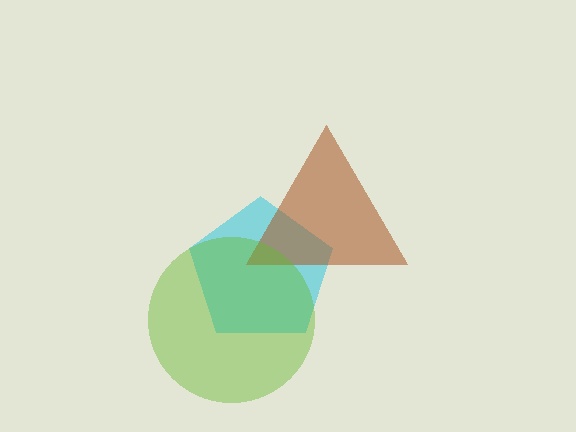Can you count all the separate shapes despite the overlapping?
Yes, there are 3 separate shapes.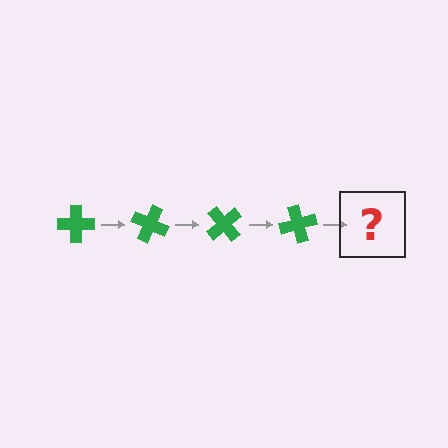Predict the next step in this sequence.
The next step is a green cross rotated 100 degrees.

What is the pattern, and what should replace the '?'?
The pattern is that the cross rotates 25 degrees each step. The '?' should be a green cross rotated 100 degrees.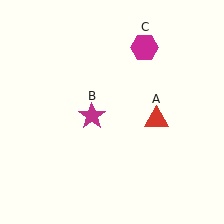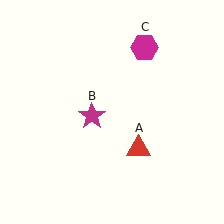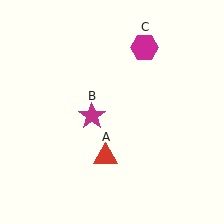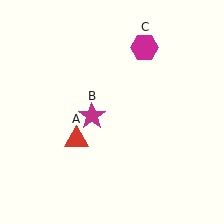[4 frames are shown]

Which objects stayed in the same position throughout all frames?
Magenta star (object B) and magenta hexagon (object C) remained stationary.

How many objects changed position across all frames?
1 object changed position: red triangle (object A).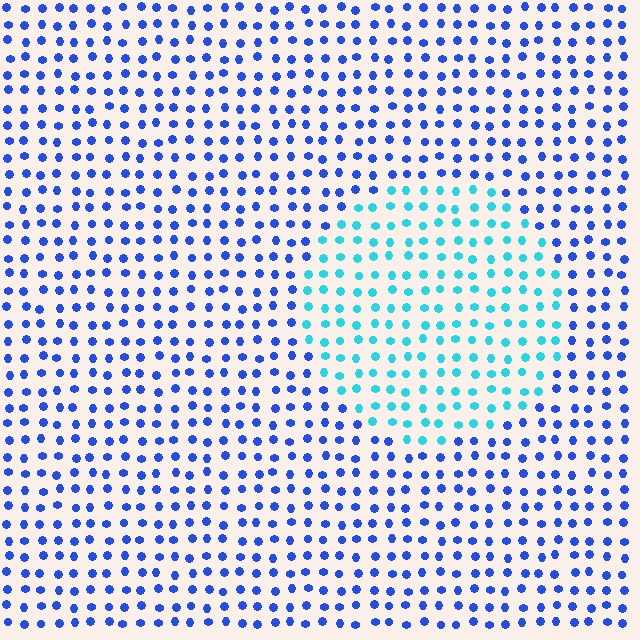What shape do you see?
I see a circle.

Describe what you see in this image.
The image is filled with small blue elements in a uniform arrangement. A circle-shaped region is visible where the elements are tinted to a slightly different hue, forming a subtle color boundary.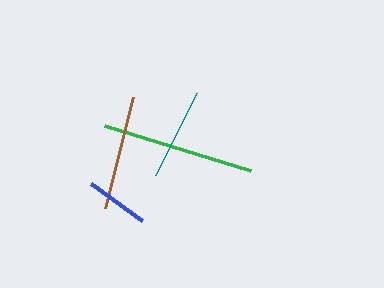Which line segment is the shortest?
The blue line is the shortest at approximately 63 pixels.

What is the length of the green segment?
The green segment is approximately 153 pixels long.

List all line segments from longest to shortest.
From longest to shortest: green, brown, teal, blue.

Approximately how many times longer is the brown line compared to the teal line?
The brown line is approximately 1.3 times the length of the teal line.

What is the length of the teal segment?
The teal segment is approximately 91 pixels long.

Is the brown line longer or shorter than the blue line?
The brown line is longer than the blue line.